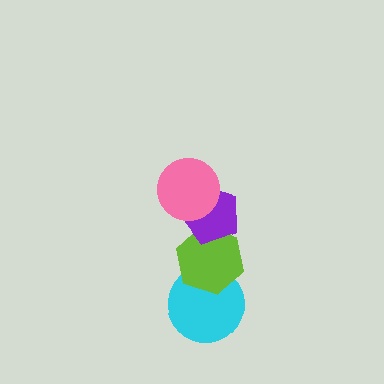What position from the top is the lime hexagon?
The lime hexagon is 3rd from the top.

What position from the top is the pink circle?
The pink circle is 1st from the top.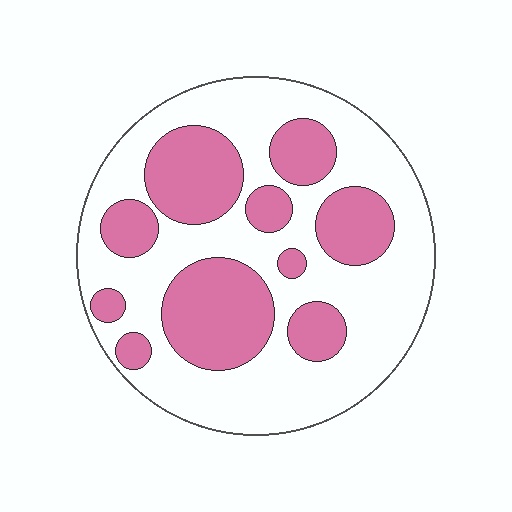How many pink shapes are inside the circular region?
10.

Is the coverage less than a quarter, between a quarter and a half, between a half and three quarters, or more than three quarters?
Between a quarter and a half.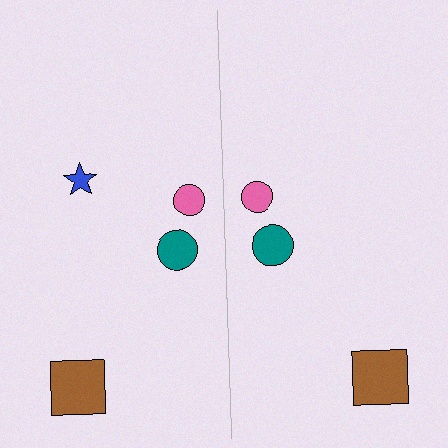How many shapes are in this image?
There are 7 shapes in this image.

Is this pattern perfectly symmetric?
No, the pattern is not perfectly symmetric. A blue star is missing from the right side.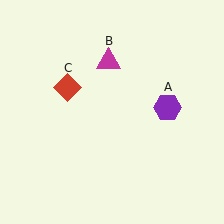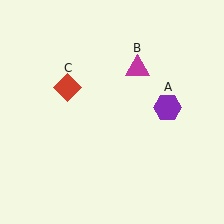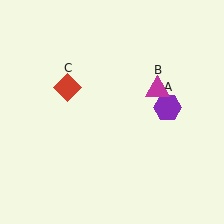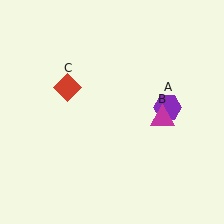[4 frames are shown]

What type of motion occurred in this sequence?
The magenta triangle (object B) rotated clockwise around the center of the scene.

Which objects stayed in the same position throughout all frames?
Purple hexagon (object A) and red diamond (object C) remained stationary.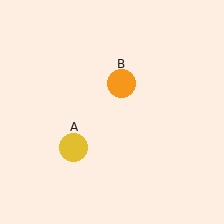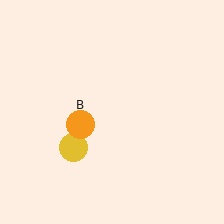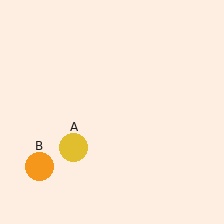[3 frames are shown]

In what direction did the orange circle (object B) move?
The orange circle (object B) moved down and to the left.